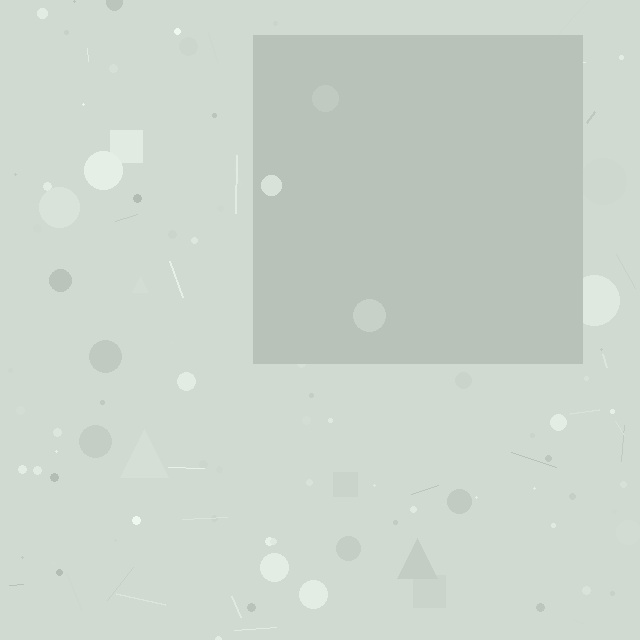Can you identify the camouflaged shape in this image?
The camouflaged shape is a square.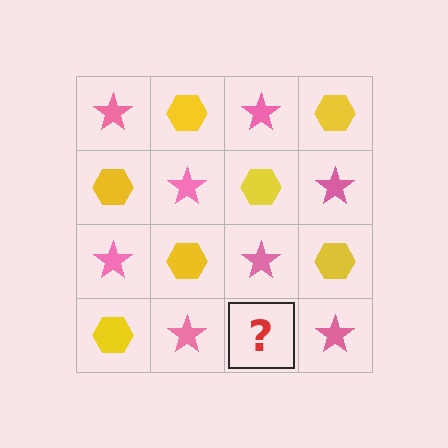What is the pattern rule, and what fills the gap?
The rule is that it alternates pink star and yellow hexagon in a checkerboard pattern. The gap should be filled with a yellow hexagon.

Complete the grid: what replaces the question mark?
The question mark should be replaced with a yellow hexagon.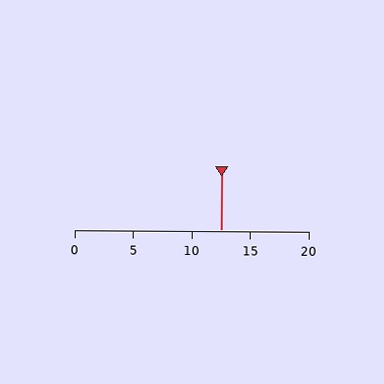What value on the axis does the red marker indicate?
The marker indicates approximately 12.5.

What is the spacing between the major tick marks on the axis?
The major ticks are spaced 5 apart.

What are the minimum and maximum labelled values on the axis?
The axis runs from 0 to 20.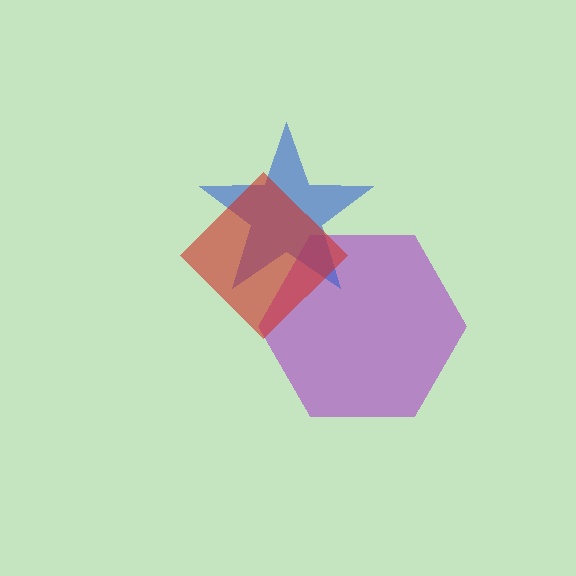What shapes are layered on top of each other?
The layered shapes are: a purple hexagon, a blue star, a red diamond.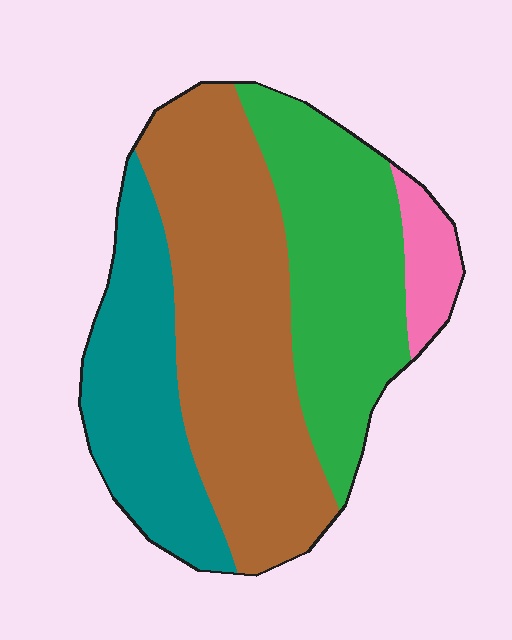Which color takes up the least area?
Pink, at roughly 5%.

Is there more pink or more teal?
Teal.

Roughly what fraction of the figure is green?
Green covers around 30% of the figure.